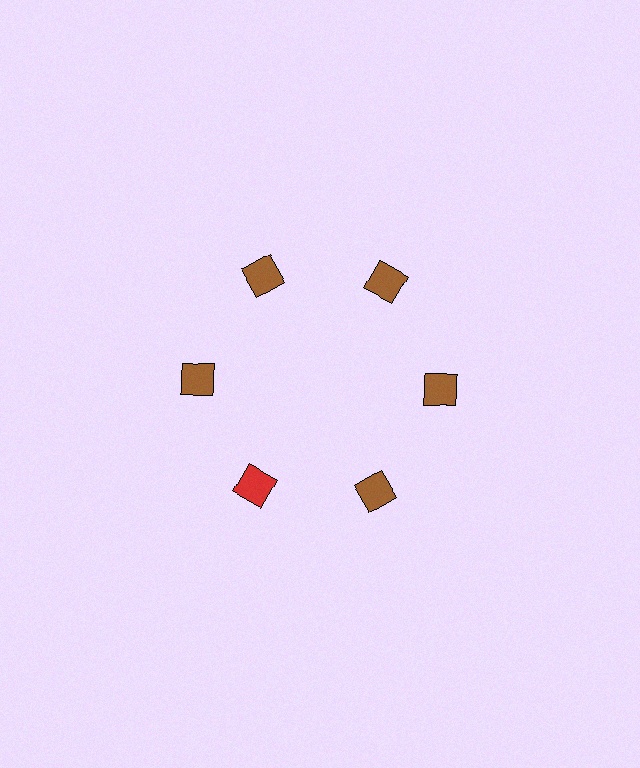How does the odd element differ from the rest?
It has a different color: red instead of brown.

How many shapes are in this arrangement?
There are 6 shapes arranged in a ring pattern.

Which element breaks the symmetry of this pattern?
The red square at roughly the 7 o'clock position breaks the symmetry. All other shapes are brown squares.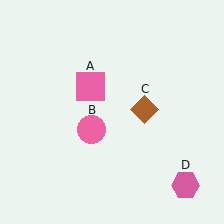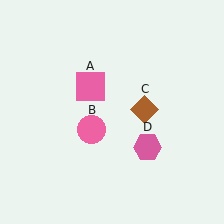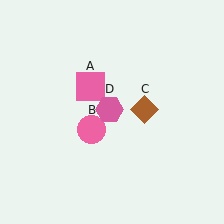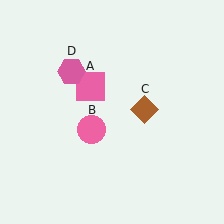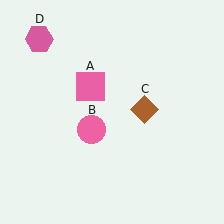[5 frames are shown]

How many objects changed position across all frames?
1 object changed position: pink hexagon (object D).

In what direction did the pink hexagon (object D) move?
The pink hexagon (object D) moved up and to the left.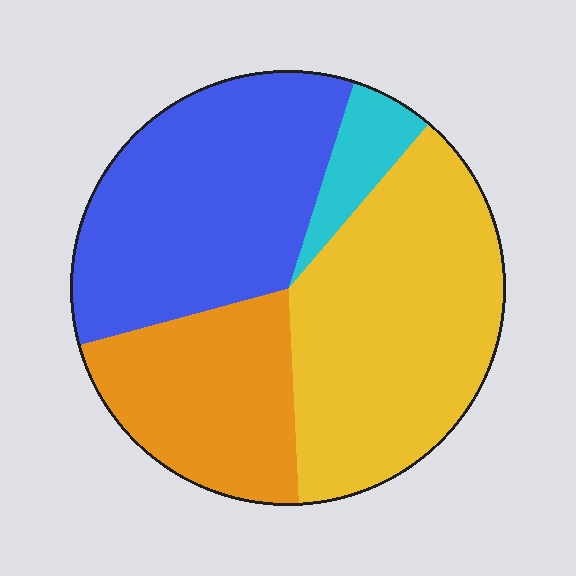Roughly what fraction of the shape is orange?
Orange takes up less than a quarter of the shape.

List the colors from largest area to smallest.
From largest to smallest: yellow, blue, orange, cyan.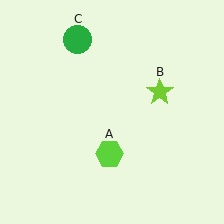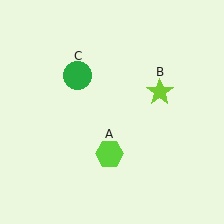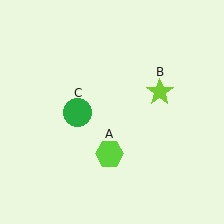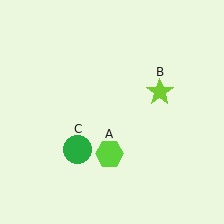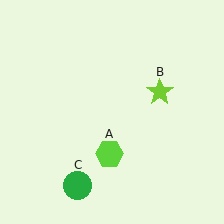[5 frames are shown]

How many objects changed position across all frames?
1 object changed position: green circle (object C).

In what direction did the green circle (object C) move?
The green circle (object C) moved down.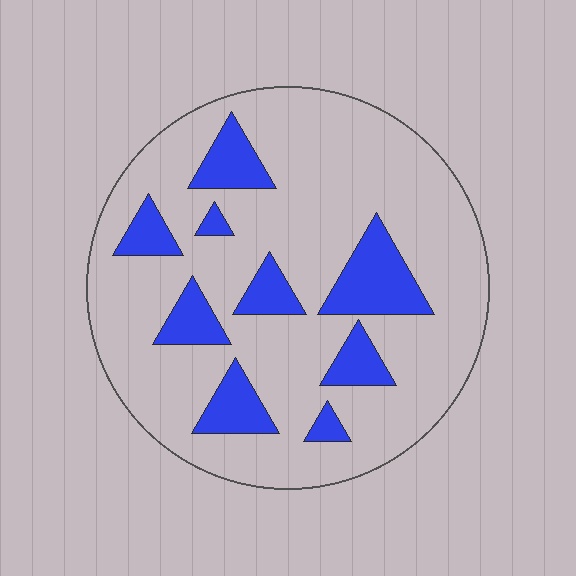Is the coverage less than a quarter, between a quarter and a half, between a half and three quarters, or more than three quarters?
Less than a quarter.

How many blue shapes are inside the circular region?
9.